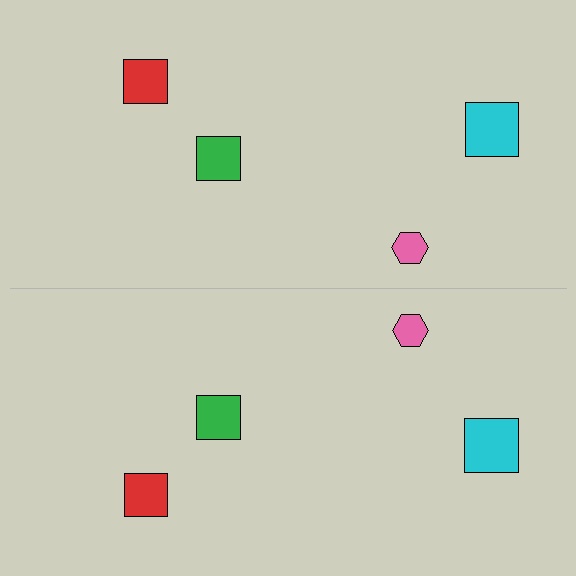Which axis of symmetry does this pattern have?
The pattern has a horizontal axis of symmetry running through the center of the image.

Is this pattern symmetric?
Yes, this pattern has bilateral (reflection) symmetry.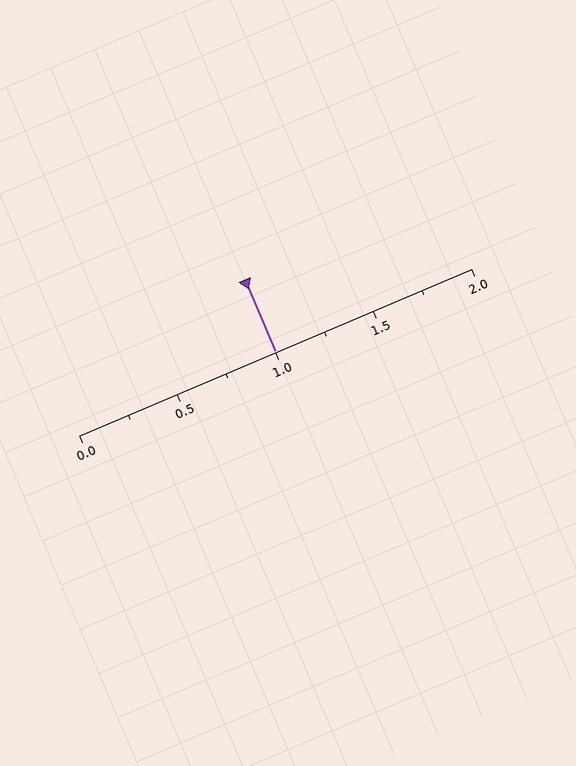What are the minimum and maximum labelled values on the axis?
The axis runs from 0.0 to 2.0.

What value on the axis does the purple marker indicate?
The marker indicates approximately 1.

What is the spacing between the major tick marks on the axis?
The major ticks are spaced 0.5 apart.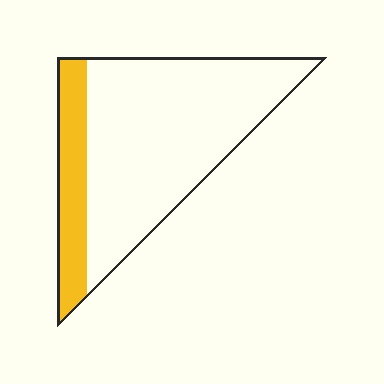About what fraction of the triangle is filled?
About one fifth (1/5).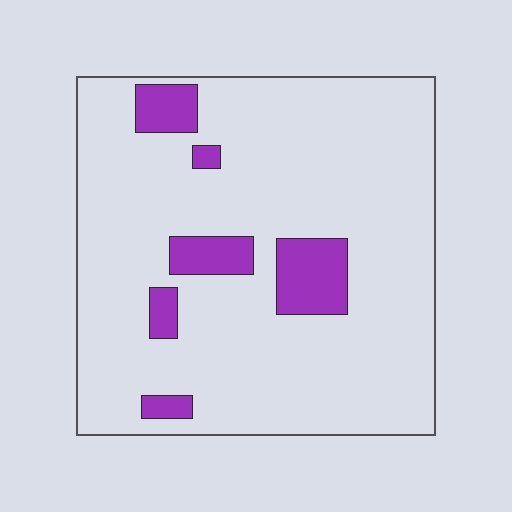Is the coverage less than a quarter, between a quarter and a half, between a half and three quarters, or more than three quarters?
Less than a quarter.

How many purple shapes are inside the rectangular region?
6.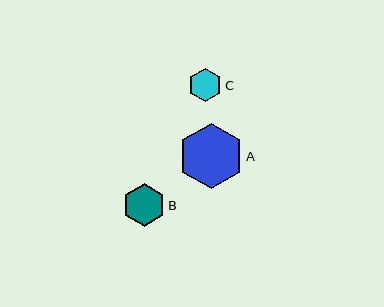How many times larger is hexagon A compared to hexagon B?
Hexagon A is approximately 1.5 times the size of hexagon B.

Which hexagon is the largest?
Hexagon A is the largest with a size of approximately 65 pixels.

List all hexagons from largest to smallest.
From largest to smallest: A, B, C.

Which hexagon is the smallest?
Hexagon C is the smallest with a size of approximately 34 pixels.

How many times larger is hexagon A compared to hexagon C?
Hexagon A is approximately 1.9 times the size of hexagon C.